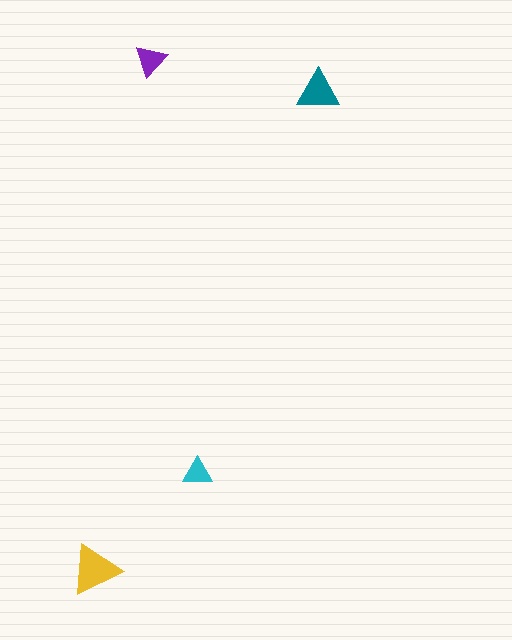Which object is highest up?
The purple triangle is topmost.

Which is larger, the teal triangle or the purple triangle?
The teal one.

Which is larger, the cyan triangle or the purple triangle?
The purple one.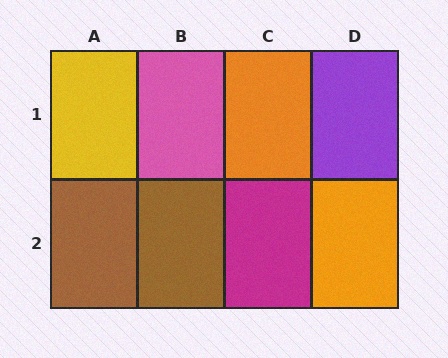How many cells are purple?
1 cell is purple.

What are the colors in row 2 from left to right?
Brown, brown, magenta, orange.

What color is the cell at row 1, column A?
Yellow.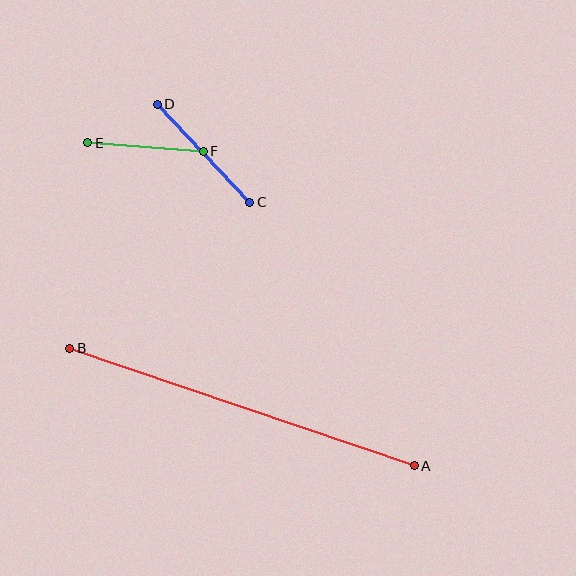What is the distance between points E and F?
The distance is approximately 116 pixels.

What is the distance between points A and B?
The distance is approximately 364 pixels.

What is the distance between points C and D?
The distance is approximately 134 pixels.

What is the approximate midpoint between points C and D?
The midpoint is at approximately (204, 153) pixels.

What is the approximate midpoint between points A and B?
The midpoint is at approximately (242, 407) pixels.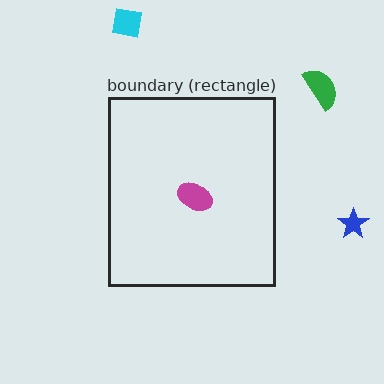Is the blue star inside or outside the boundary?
Outside.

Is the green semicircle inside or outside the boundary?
Outside.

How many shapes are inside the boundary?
1 inside, 3 outside.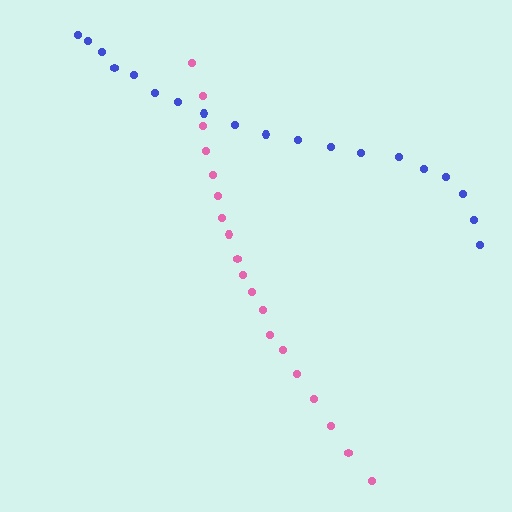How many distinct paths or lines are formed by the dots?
There are 2 distinct paths.